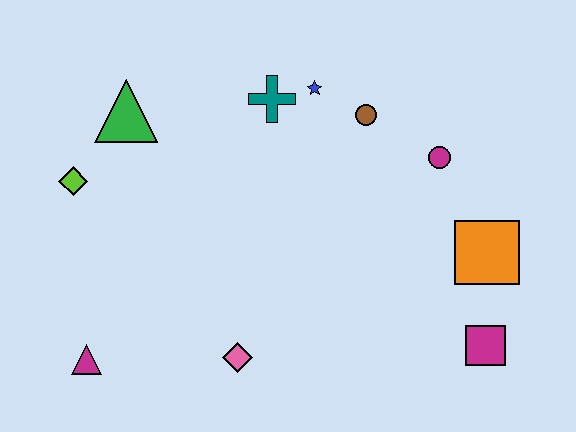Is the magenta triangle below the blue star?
Yes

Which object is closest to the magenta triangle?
The pink diamond is closest to the magenta triangle.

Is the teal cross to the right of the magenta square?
No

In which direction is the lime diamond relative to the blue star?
The lime diamond is to the left of the blue star.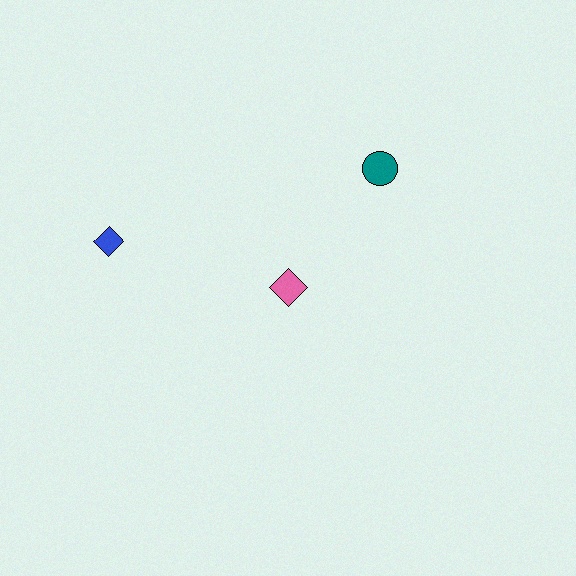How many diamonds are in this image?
There are 2 diamonds.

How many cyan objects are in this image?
There are no cyan objects.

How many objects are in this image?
There are 3 objects.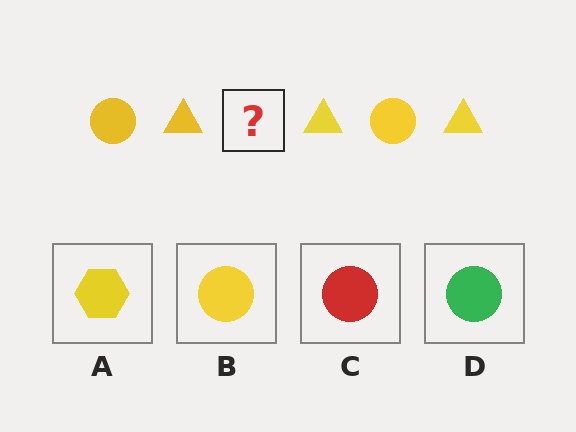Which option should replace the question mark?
Option B.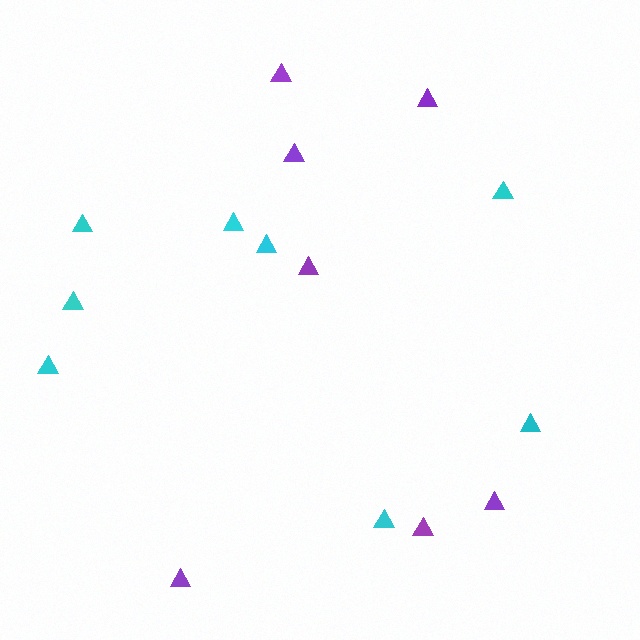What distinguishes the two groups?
There are 2 groups: one group of cyan triangles (8) and one group of purple triangles (7).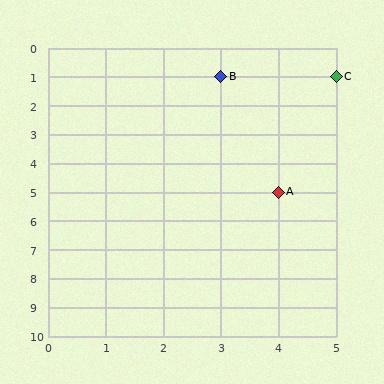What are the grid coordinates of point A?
Point A is at grid coordinates (4, 5).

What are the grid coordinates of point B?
Point B is at grid coordinates (3, 1).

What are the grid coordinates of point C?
Point C is at grid coordinates (5, 1).